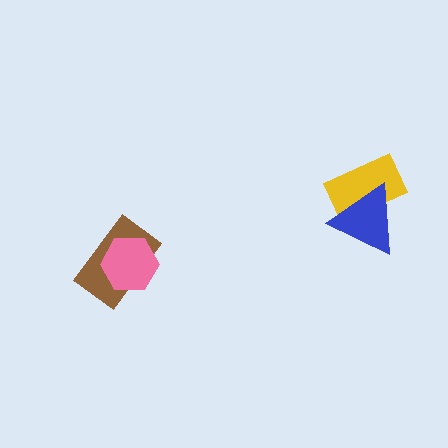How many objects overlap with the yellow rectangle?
1 object overlaps with the yellow rectangle.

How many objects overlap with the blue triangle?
1 object overlaps with the blue triangle.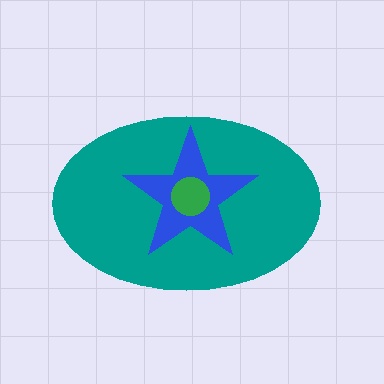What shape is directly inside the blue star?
The green circle.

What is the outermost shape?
The teal ellipse.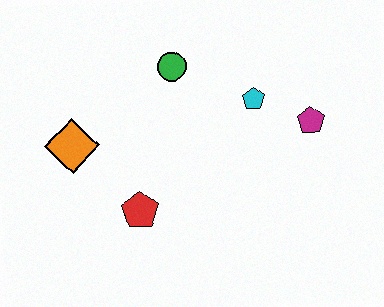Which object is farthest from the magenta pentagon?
The orange diamond is farthest from the magenta pentagon.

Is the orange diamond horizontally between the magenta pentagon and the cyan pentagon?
No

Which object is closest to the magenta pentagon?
The cyan pentagon is closest to the magenta pentagon.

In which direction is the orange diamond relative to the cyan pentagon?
The orange diamond is to the left of the cyan pentagon.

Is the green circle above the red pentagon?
Yes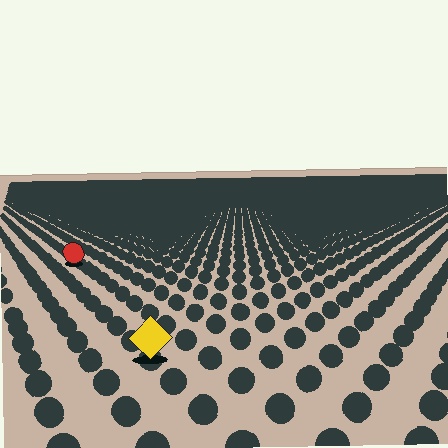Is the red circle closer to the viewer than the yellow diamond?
No. The yellow diamond is closer — you can tell from the texture gradient: the ground texture is coarser near it.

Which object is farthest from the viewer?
The red circle is farthest from the viewer. It appears smaller and the ground texture around it is denser.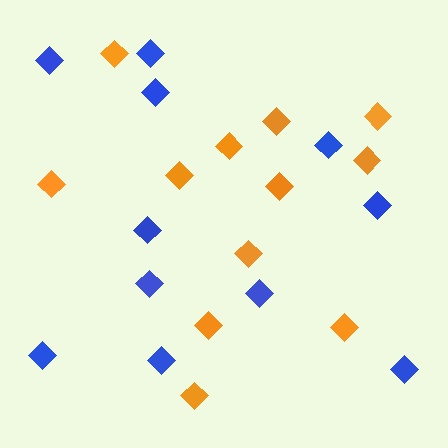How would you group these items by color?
There are 2 groups: one group of orange diamonds (12) and one group of blue diamonds (11).